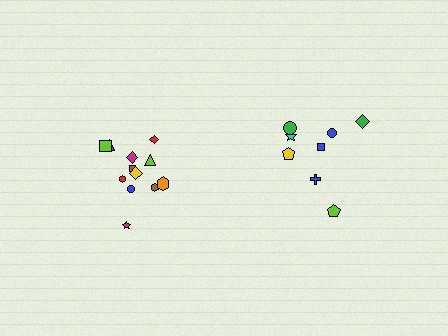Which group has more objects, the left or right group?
The left group.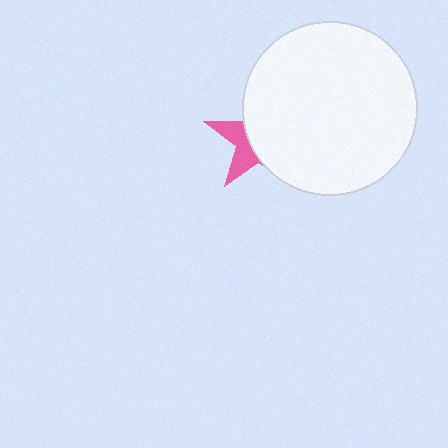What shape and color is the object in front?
The object in front is a white circle.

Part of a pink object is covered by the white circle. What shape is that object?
It is a star.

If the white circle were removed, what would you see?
You would see the complete pink star.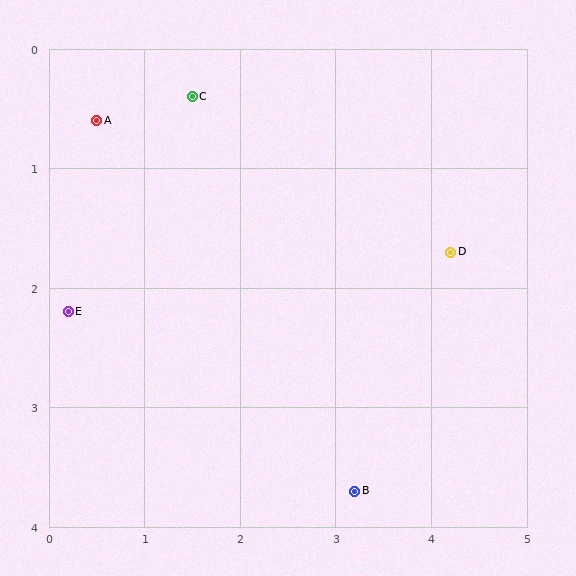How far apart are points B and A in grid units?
Points B and A are about 4.1 grid units apart.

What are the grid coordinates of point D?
Point D is at approximately (4.2, 1.7).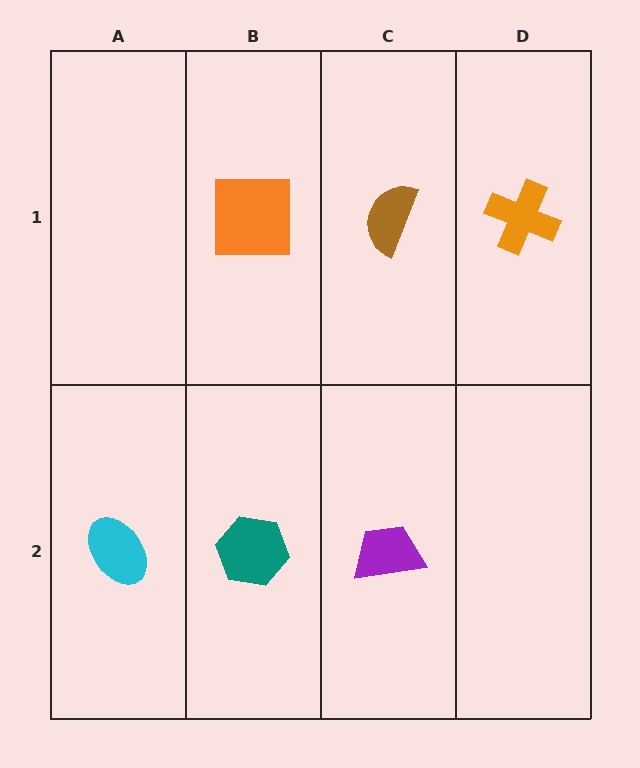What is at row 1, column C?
A brown semicircle.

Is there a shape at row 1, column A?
No, that cell is empty.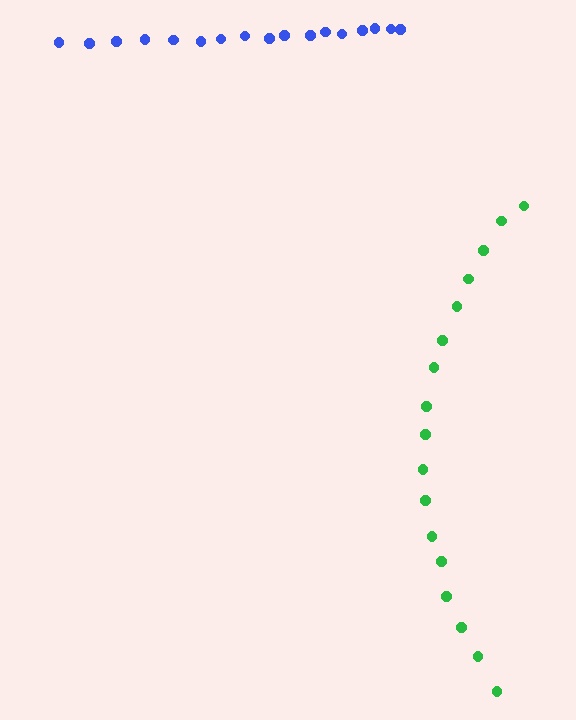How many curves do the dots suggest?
There are 2 distinct paths.